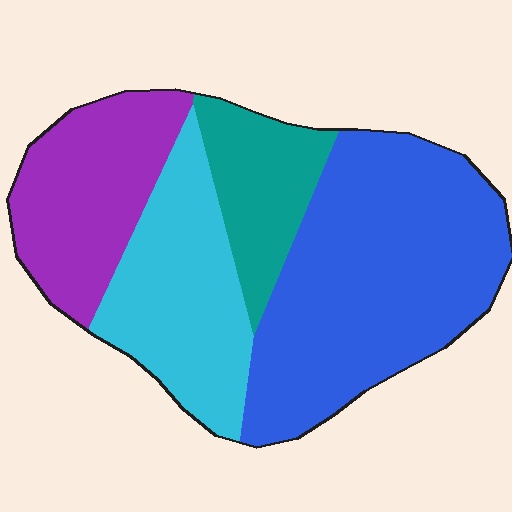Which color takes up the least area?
Teal, at roughly 15%.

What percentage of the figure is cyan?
Cyan takes up about one quarter (1/4) of the figure.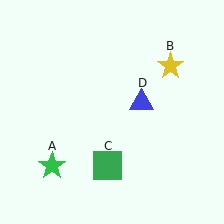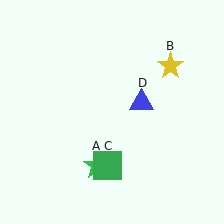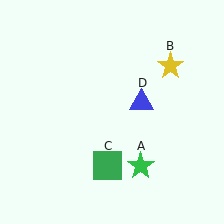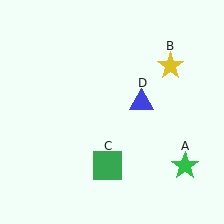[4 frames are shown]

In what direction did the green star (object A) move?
The green star (object A) moved right.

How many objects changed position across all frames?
1 object changed position: green star (object A).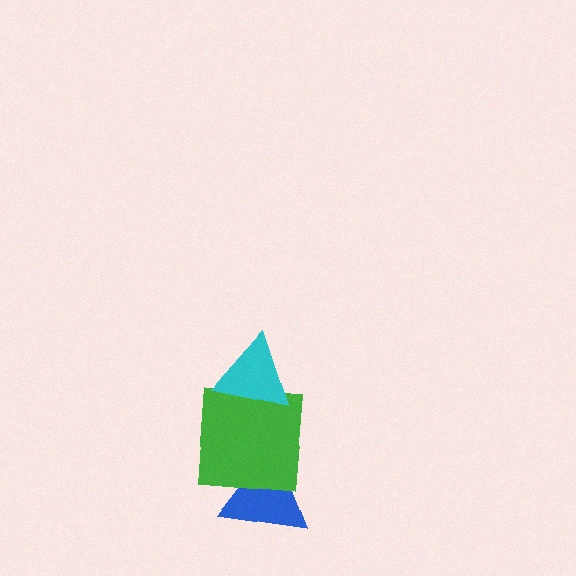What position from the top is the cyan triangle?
The cyan triangle is 1st from the top.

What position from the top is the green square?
The green square is 2nd from the top.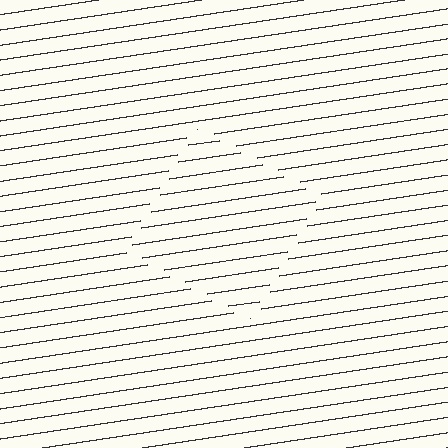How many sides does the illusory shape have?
4 sides — the line-ends trace a square.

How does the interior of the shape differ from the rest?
The interior of the shape contains the same grating, shifted by half a period — the contour is defined by the phase discontinuity where line-ends from the inner and outer gratings abut.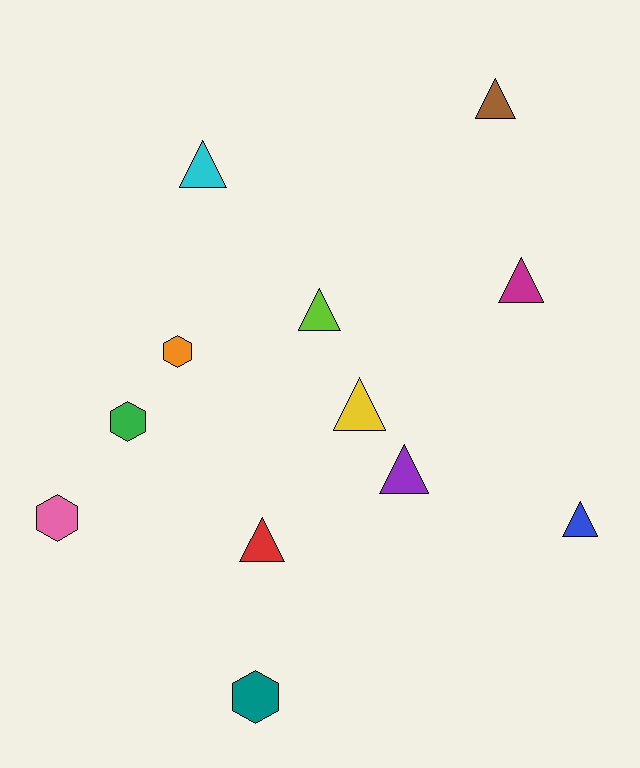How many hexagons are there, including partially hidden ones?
There are 4 hexagons.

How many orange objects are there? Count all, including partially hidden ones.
There is 1 orange object.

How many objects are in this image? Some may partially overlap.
There are 12 objects.